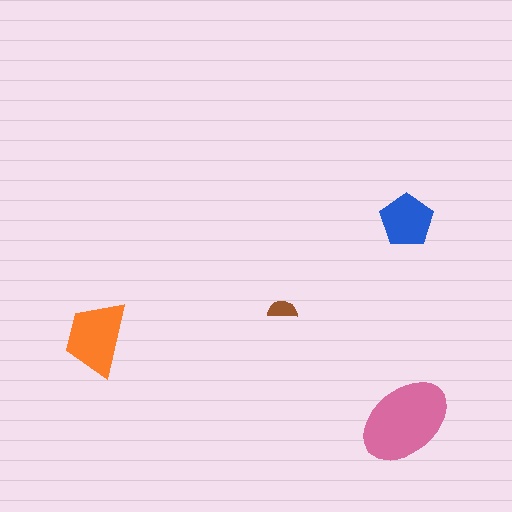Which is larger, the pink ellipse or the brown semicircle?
The pink ellipse.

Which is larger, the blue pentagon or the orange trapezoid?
The orange trapezoid.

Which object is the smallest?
The brown semicircle.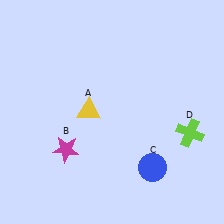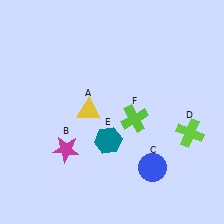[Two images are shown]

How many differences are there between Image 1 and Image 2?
There are 2 differences between the two images.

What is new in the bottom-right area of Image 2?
A lime cross (F) was added in the bottom-right area of Image 2.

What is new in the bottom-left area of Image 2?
A teal hexagon (E) was added in the bottom-left area of Image 2.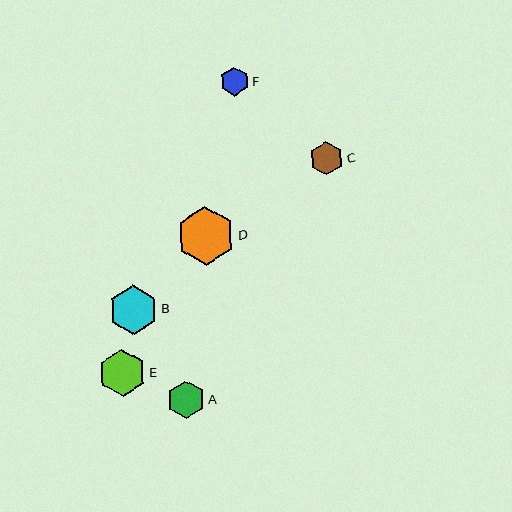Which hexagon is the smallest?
Hexagon F is the smallest with a size of approximately 29 pixels.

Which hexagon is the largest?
Hexagon D is the largest with a size of approximately 58 pixels.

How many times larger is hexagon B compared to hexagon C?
Hexagon B is approximately 1.5 times the size of hexagon C.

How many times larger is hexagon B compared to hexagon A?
Hexagon B is approximately 1.3 times the size of hexagon A.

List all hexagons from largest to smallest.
From largest to smallest: D, B, E, A, C, F.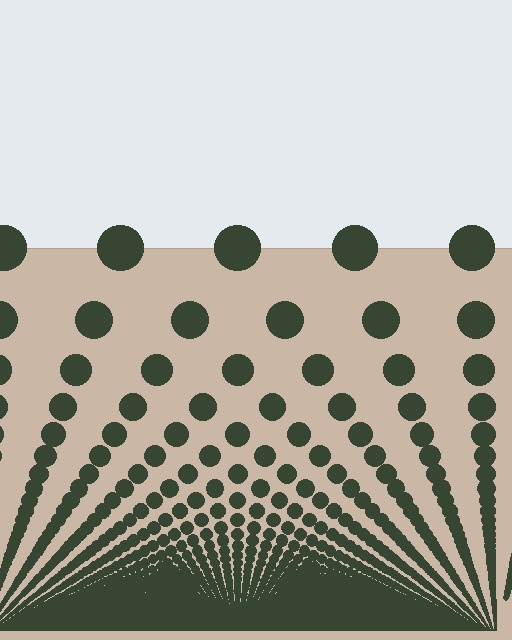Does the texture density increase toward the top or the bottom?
Density increases toward the bottom.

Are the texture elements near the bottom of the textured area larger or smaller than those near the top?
Smaller. The gradient is inverted — elements near the bottom are smaller and denser.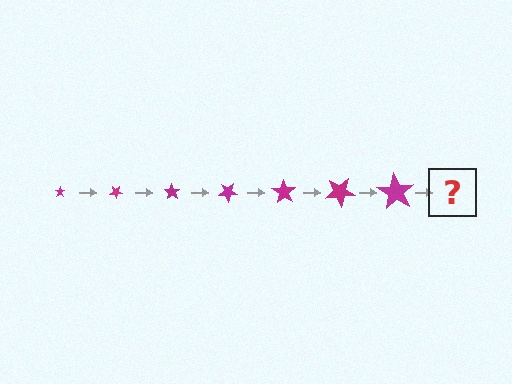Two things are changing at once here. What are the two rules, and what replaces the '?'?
The two rules are that the star grows larger each step and it rotates 35 degrees each step. The '?' should be a star, larger than the previous one and rotated 245 degrees from the start.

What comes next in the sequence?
The next element should be a star, larger than the previous one and rotated 245 degrees from the start.